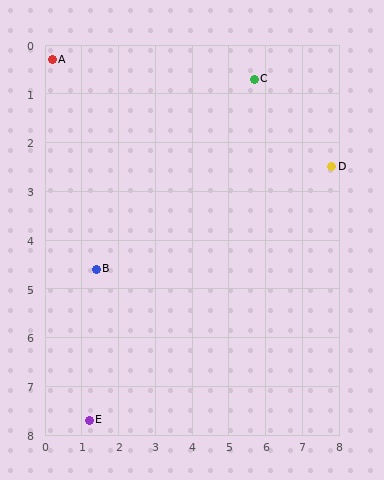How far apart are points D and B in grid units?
Points D and B are about 6.7 grid units apart.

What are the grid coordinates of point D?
Point D is at approximately (7.8, 2.5).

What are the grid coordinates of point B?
Point B is at approximately (1.4, 4.6).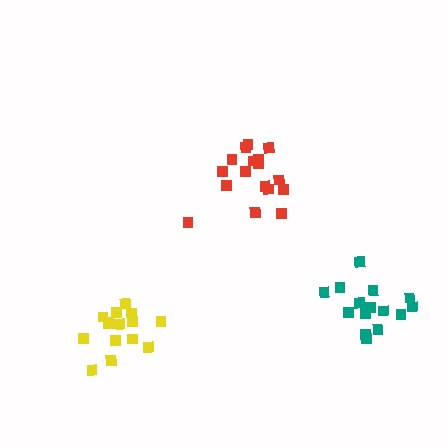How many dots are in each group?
Group 1: 15 dots, Group 2: 17 dots, Group 3: 16 dots (48 total).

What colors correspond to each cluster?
The clusters are colored: teal, red, yellow.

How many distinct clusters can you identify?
There are 3 distinct clusters.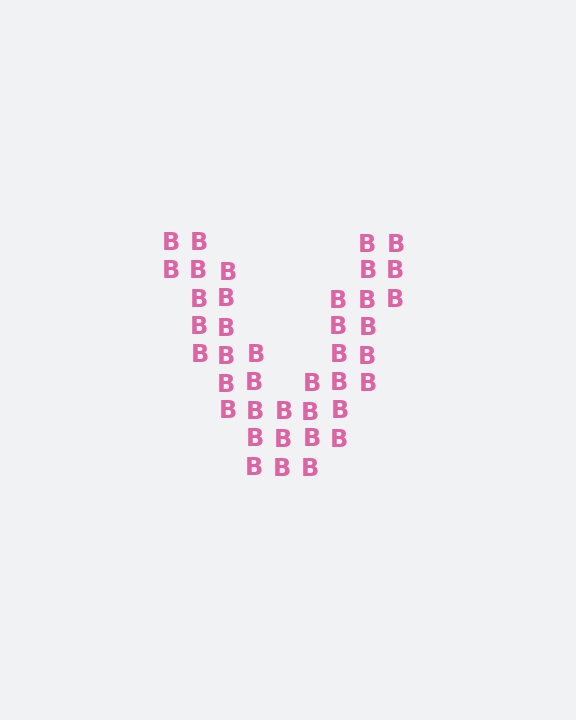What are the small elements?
The small elements are letter B's.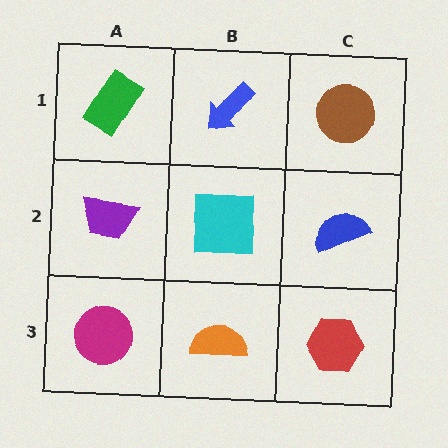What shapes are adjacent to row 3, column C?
A blue semicircle (row 2, column C), an orange semicircle (row 3, column B).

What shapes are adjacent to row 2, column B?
A blue arrow (row 1, column B), an orange semicircle (row 3, column B), a purple trapezoid (row 2, column A), a blue semicircle (row 2, column C).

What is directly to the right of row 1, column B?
A brown circle.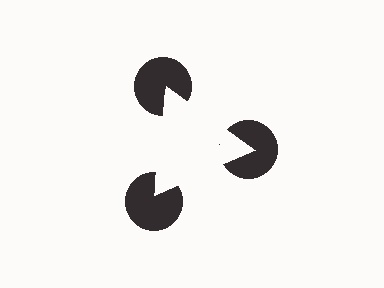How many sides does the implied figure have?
3 sides.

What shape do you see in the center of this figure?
An illusory triangle — its edges are inferred from the aligned wedge cuts in the pac-man discs, not physically drawn.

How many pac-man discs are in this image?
There are 3 — one at each vertex of the illusory triangle.